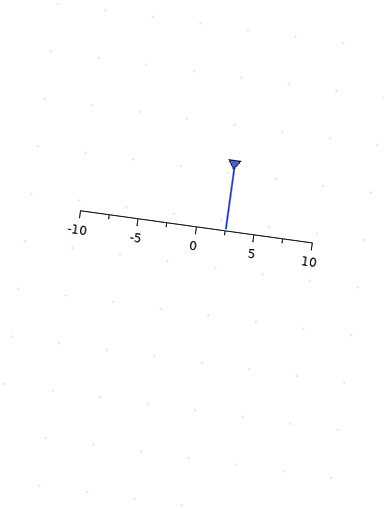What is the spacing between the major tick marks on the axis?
The major ticks are spaced 5 apart.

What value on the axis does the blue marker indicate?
The marker indicates approximately 2.5.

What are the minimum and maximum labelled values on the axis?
The axis runs from -10 to 10.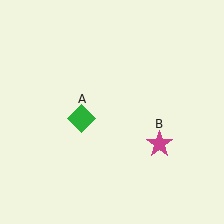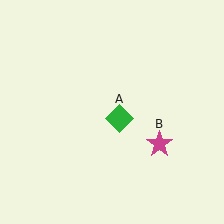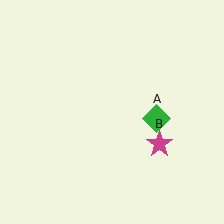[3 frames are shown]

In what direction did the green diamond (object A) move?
The green diamond (object A) moved right.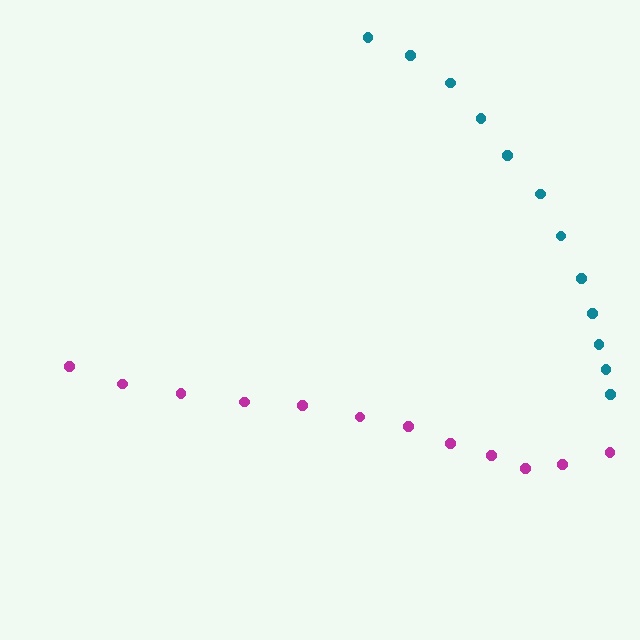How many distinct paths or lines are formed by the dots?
There are 2 distinct paths.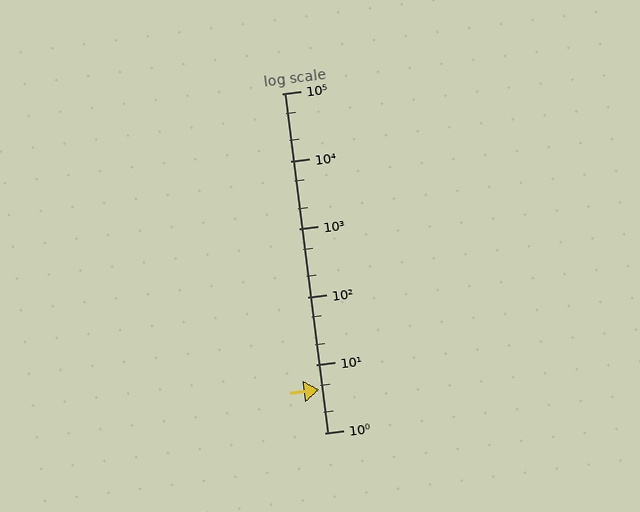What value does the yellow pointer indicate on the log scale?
The pointer indicates approximately 4.3.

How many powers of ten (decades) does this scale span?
The scale spans 5 decades, from 1 to 100000.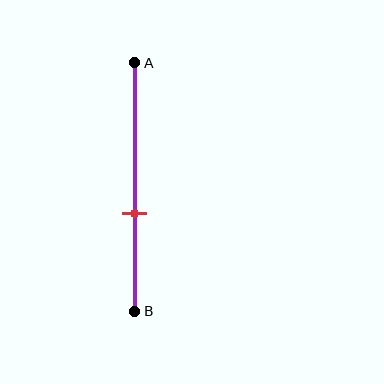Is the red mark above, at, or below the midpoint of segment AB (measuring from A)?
The red mark is below the midpoint of segment AB.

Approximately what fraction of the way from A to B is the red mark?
The red mark is approximately 60% of the way from A to B.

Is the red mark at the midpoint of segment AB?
No, the mark is at about 60% from A, not at the 50% midpoint.